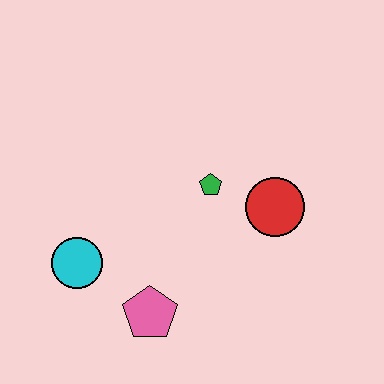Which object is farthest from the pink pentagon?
The red circle is farthest from the pink pentagon.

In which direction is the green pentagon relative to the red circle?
The green pentagon is to the left of the red circle.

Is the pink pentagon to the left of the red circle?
Yes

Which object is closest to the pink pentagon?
The cyan circle is closest to the pink pentagon.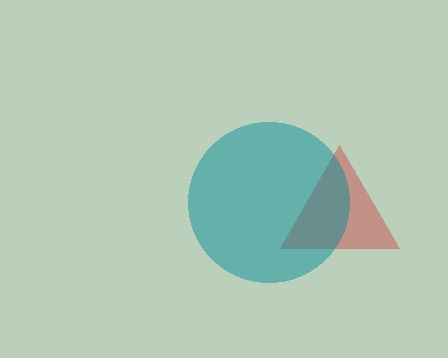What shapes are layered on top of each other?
The layered shapes are: a red triangle, a teal circle.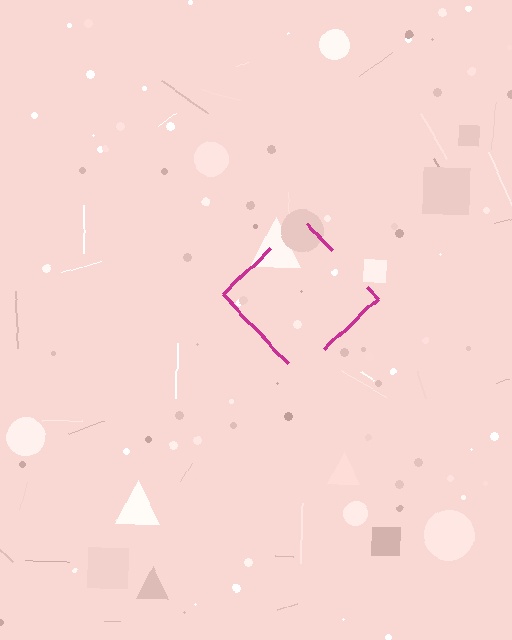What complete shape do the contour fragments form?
The contour fragments form a diamond.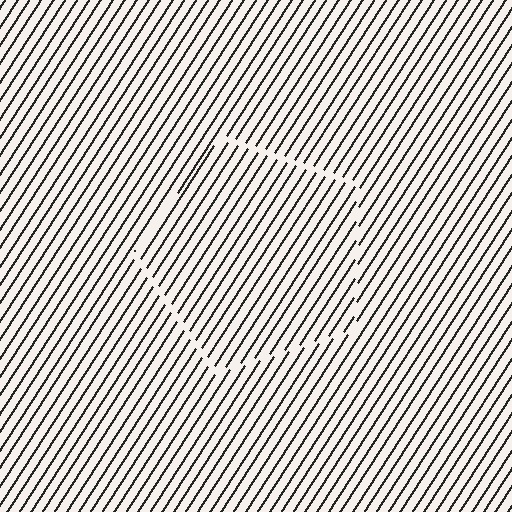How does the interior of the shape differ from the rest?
The interior of the shape contains the same grating, shifted by half a period — the contour is defined by the phase discontinuity where line-ends from the inner and outer gratings abut.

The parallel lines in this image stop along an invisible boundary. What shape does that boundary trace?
An illusory pentagon. The interior of the shape contains the same grating, shifted by half a period — the contour is defined by the phase discontinuity where line-ends from the inner and outer gratings abut.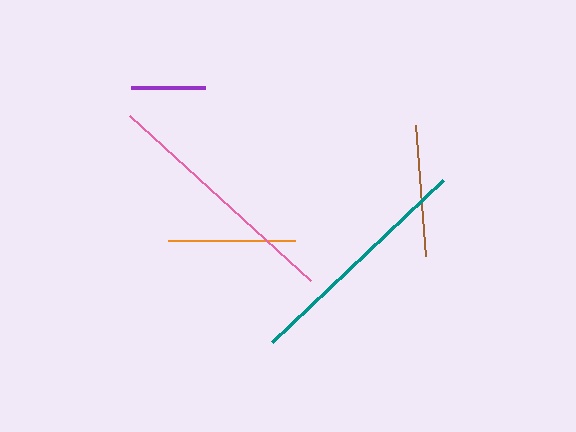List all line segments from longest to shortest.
From longest to shortest: pink, teal, brown, orange, purple.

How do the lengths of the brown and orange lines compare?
The brown and orange lines are approximately the same length.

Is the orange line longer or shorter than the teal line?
The teal line is longer than the orange line.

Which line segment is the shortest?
The purple line is the shortest at approximately 74 pixels.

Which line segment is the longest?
The pink line is the longest at approximately 245 pixels.